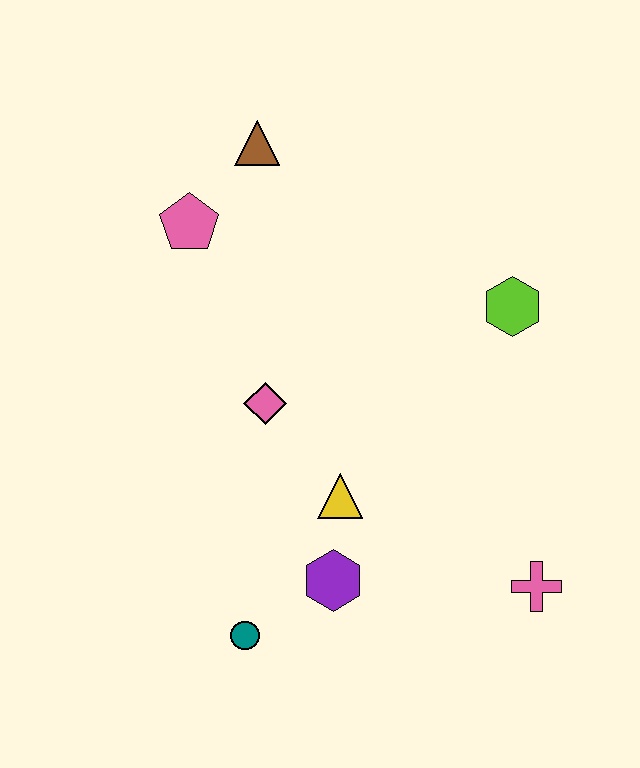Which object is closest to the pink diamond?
The yellow triangle is closest to the pink diamond.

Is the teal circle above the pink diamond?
No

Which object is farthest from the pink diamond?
The pink cross is farthest from the pink diamond.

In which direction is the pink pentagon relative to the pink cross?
The pink pentagon is above the pink cross.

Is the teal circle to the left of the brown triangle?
Yes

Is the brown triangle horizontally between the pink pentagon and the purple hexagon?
Yes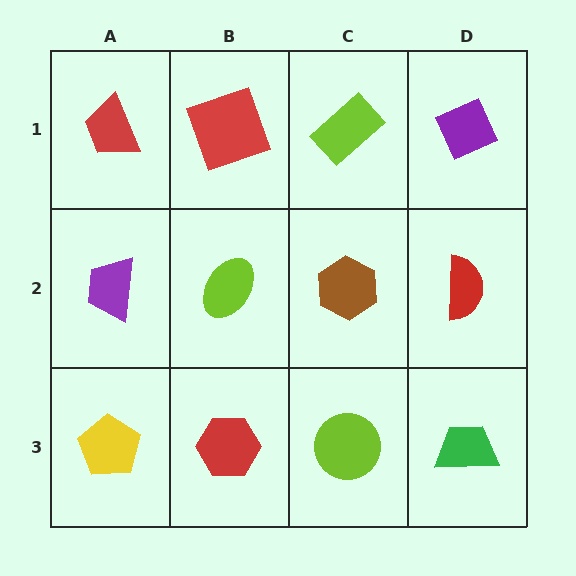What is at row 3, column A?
A yellow pentagon.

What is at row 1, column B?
A red square.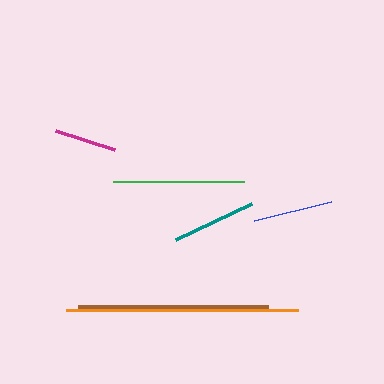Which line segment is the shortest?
The magenta line is the shortest at approximately 62 pixels.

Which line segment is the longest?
The orange line is the longest at approximately 232 pixels.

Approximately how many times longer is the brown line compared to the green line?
The brown line is approximately 1.5 times the length of the green line.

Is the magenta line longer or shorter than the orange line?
The orange line is longer than the magenta line.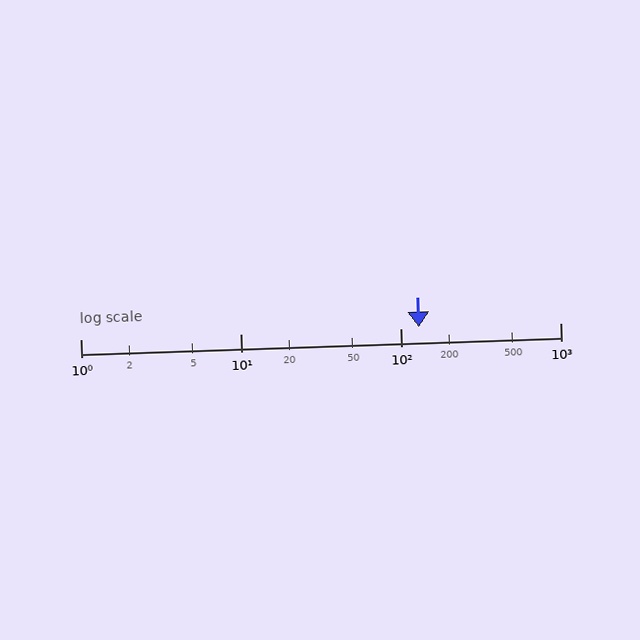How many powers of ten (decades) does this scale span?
The scale spans 3 decades, from 1 to 1000.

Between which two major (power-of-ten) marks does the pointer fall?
The pointer is between 100 and 1000.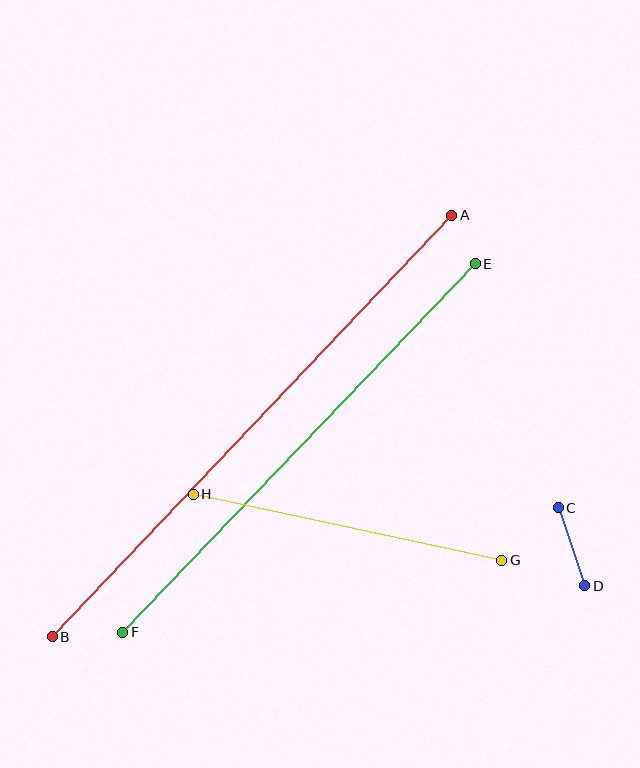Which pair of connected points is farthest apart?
Points A and B are farthest apart.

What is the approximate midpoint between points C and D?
The midpoint is at approximately (572, 547) pixels.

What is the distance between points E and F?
The distance is approximately 510 pixels.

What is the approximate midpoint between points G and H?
The midpoint is at approximately (347, 527) pixels.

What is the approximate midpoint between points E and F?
The midpoint is at approximately (299, 448) pixels.